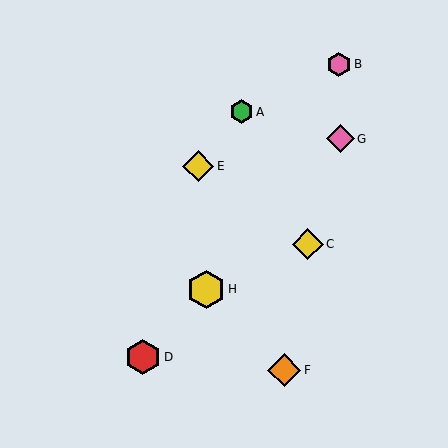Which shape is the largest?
The yellow hexagon (labeled H) is the largest.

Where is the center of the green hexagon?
The center of the green hexagon is at (241, 112).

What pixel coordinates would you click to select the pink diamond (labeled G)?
Click at (341, 139) to select the pink diamond G.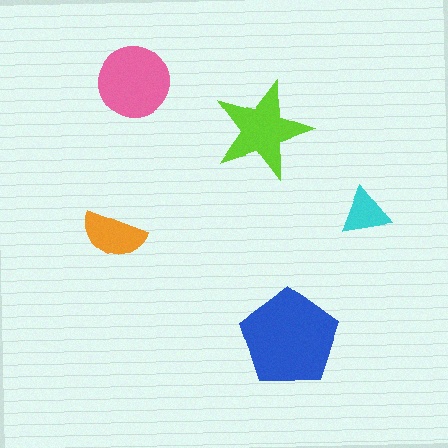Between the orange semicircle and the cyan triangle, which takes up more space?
The orange semicircle.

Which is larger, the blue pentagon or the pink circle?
The blue pentagon.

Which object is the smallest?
The cyan triangle.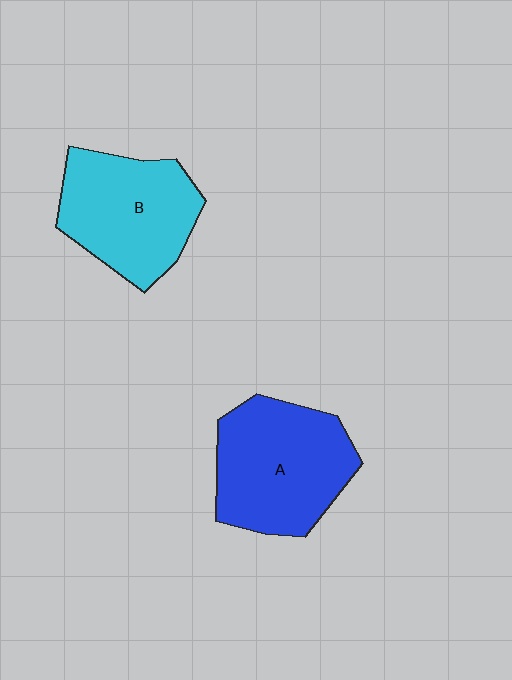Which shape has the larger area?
Shape A (blue).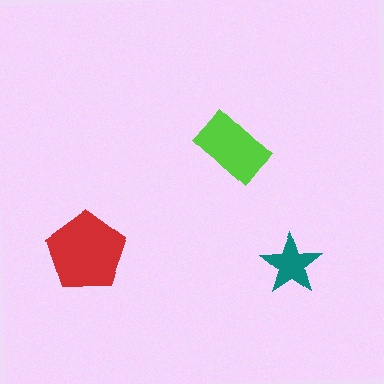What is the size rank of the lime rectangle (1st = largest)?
2nd.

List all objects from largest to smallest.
The red pentagon, the lime rectangle, the teal star.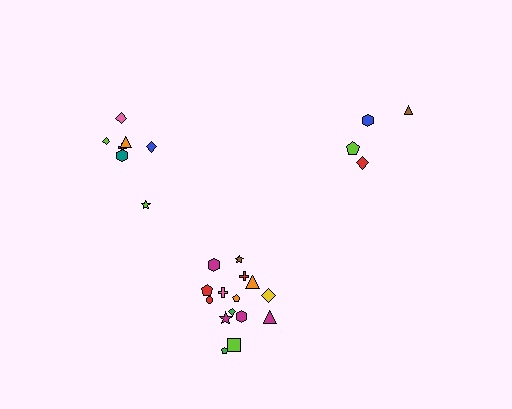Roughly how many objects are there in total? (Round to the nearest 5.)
Roughly 25 objects in total.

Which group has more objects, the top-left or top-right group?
The top-left group.